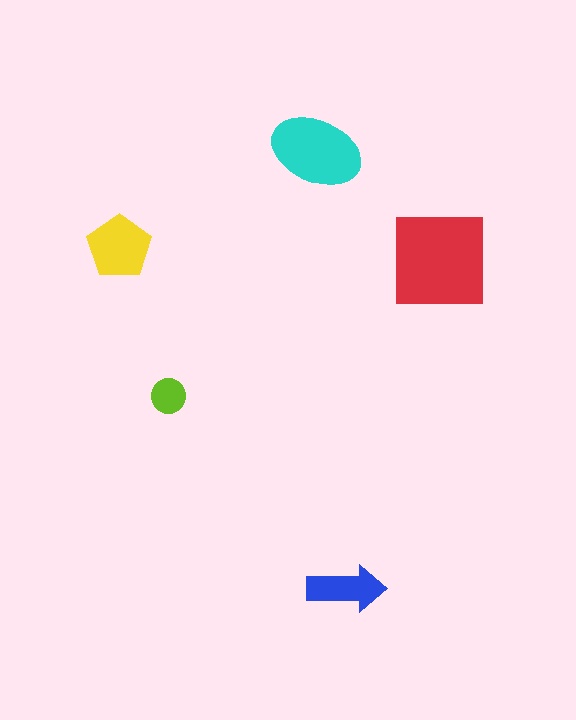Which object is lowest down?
The blue arrow is bottommost.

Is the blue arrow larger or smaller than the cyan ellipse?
Smaller.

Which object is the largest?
The red square.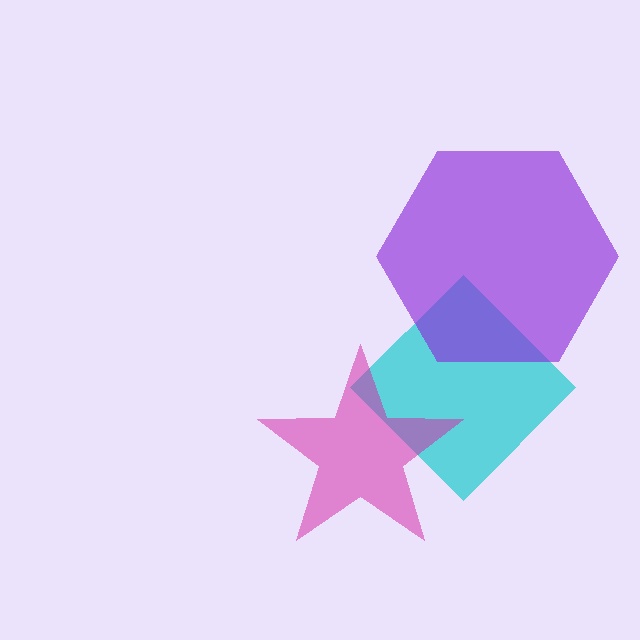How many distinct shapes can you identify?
There are 3 distinct shapes: a cyan diamond, a magenta star, a purple hexagon.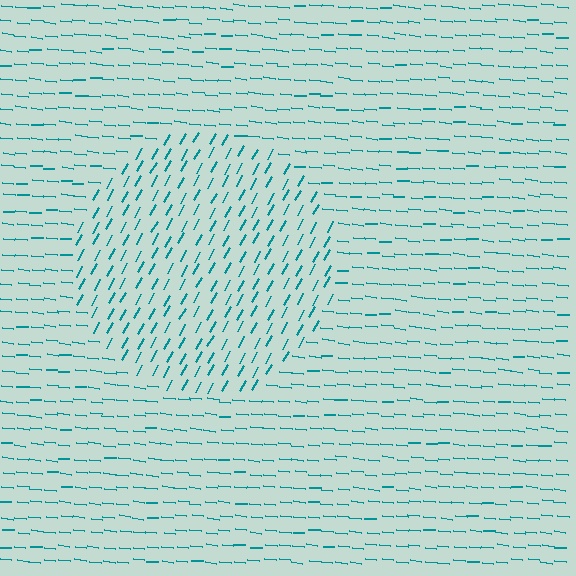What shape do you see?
I see a circle.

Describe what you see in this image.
The image is filled with small teal line segments. A circle region in the image has lines oriented differently from the surrounding lines, creating a visible texture boundary.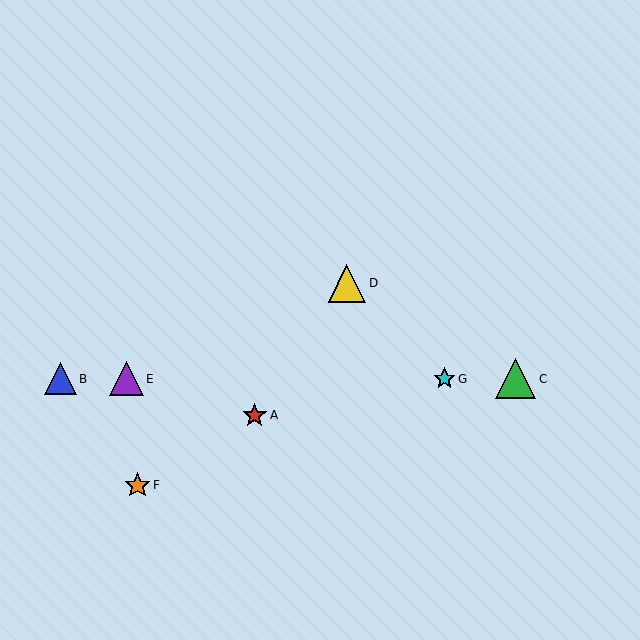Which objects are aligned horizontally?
Objects B, C, E, G are aligned horizontally.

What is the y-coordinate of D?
Object D is at y≈283.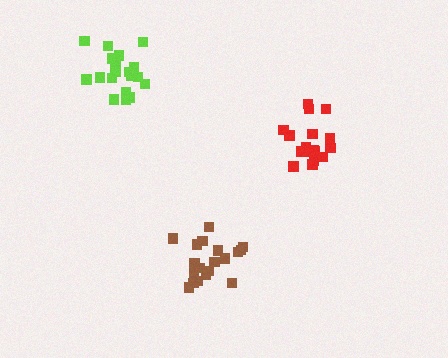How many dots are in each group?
Group 1: 18 dots, Group 2: 19 dots, Group 3: 19 dots (56 total).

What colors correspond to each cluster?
The clusters are colored: red, lime, brown.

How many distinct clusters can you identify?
There are 3 distinct clusters.